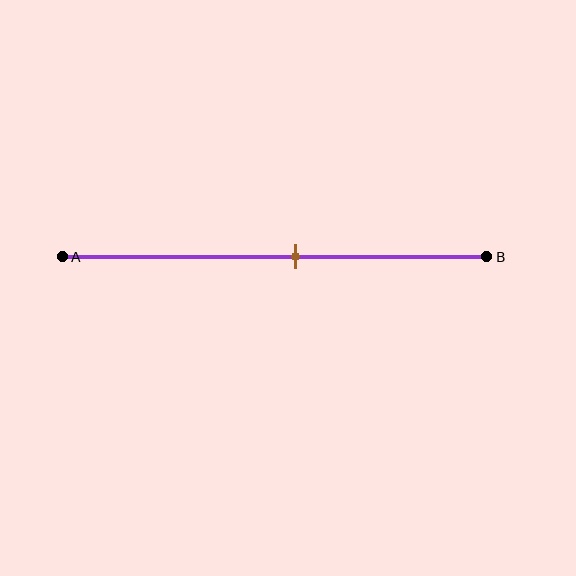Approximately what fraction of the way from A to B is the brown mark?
The brown mark is approximately 55% of the way from A to B.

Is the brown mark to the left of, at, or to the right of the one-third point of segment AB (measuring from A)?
The brown mark is to the right of the one-third point of segment AB.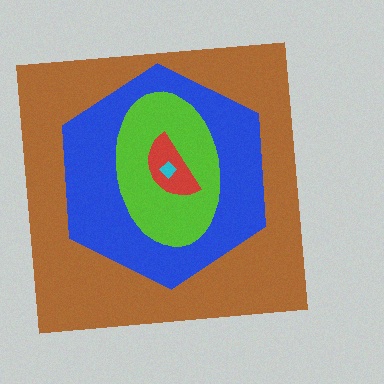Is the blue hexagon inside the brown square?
Yes.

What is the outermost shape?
The brown square.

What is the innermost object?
The cyan diamond.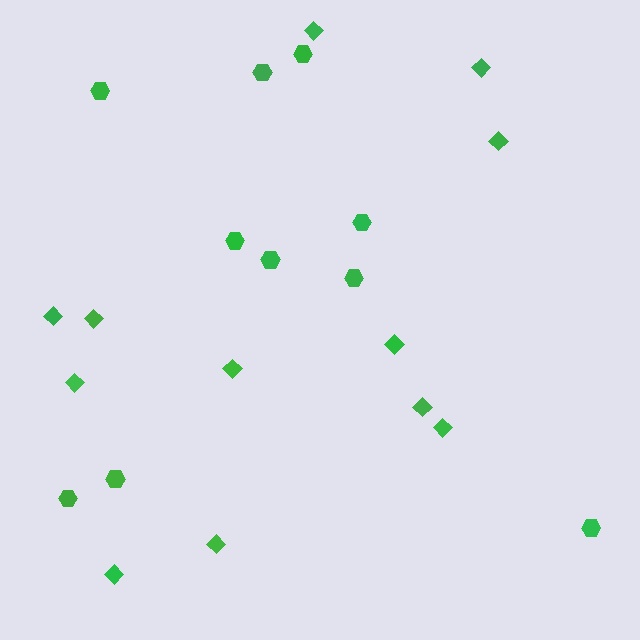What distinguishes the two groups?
There are 2 groups: one group of hexagons (10) and one group of diamonds (12).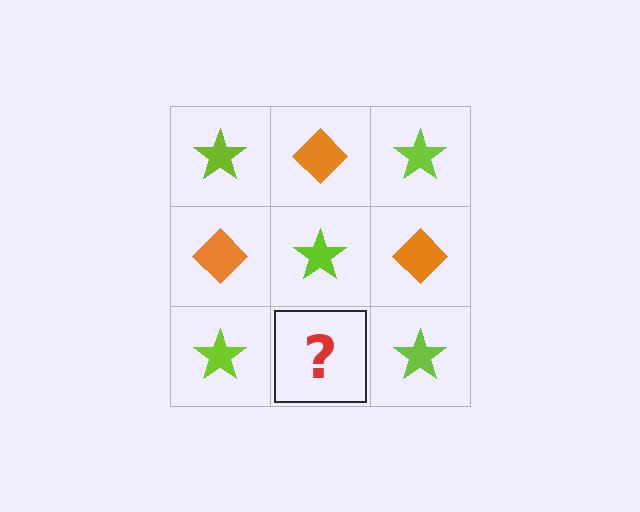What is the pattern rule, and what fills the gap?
The rule is that it alternates lime star and orange diamond in a checkerboard pattern. The gap should be filled with an orange diamond.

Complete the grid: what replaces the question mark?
The question mark should be replaced with an orange diamond.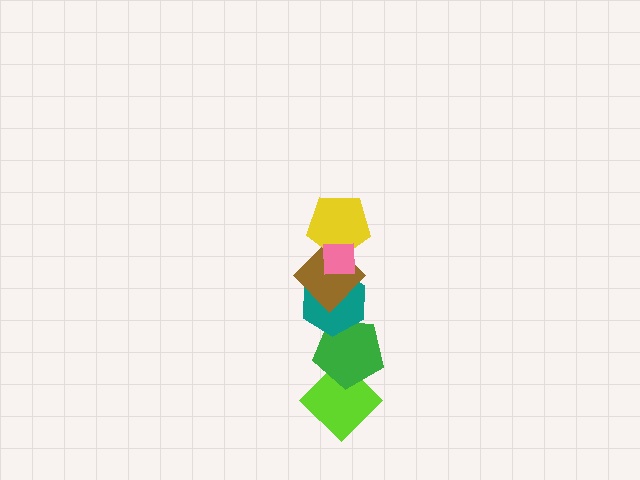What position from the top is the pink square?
The pink square is 1st from the top.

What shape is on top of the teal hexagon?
The brown diamond is on top of the teal hexagon.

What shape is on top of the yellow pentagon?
The pink square is on top of the yellow pentagon.